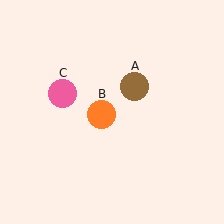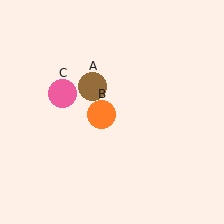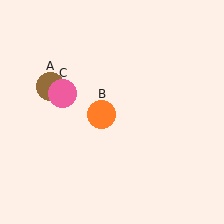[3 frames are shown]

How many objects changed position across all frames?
1 object changed position: brown circle (object A).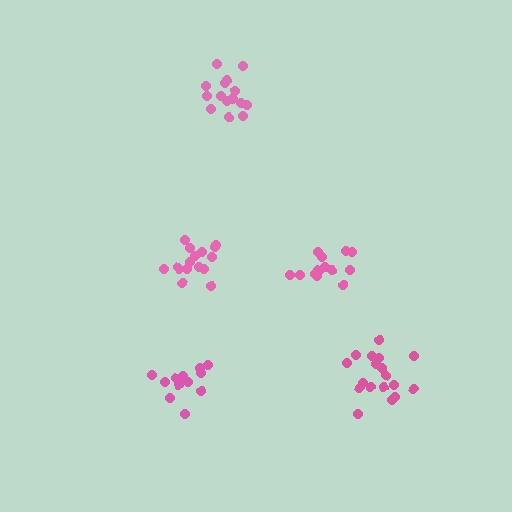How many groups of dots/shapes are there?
There are 5 groups.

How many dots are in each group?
Group 1: 15 dots, Group 2: 18 dots, Group 3: 16 dots, Group 4: 14 dots, Group 5: 14 dots (77 total).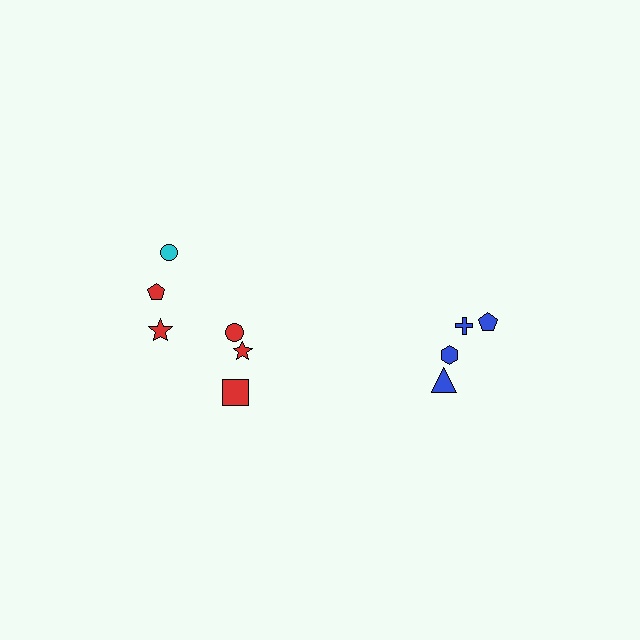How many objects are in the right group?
There are 4 objects.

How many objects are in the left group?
There are 6 objects.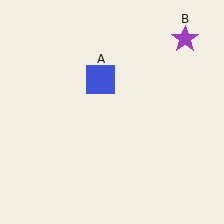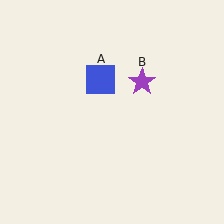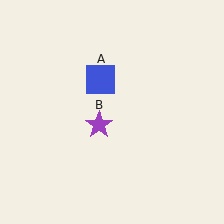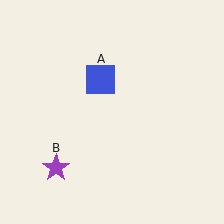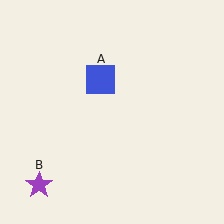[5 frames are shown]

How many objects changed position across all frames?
1 object changed position: purple star (object B).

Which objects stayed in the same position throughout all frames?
Blue square (object A) remained stationary.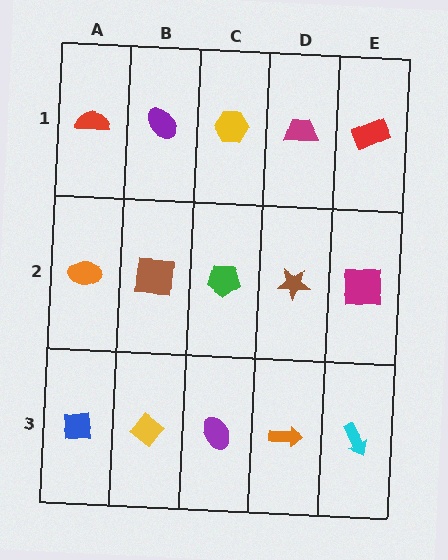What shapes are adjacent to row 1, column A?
An orange ellipse (row 2, column A), a purple ellipse (row 1, column B).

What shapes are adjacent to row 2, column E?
A red rectangle (row 1, column E), a cyan arrow (row 3, column E), a brown star (row 2, column D).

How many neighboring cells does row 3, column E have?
2.